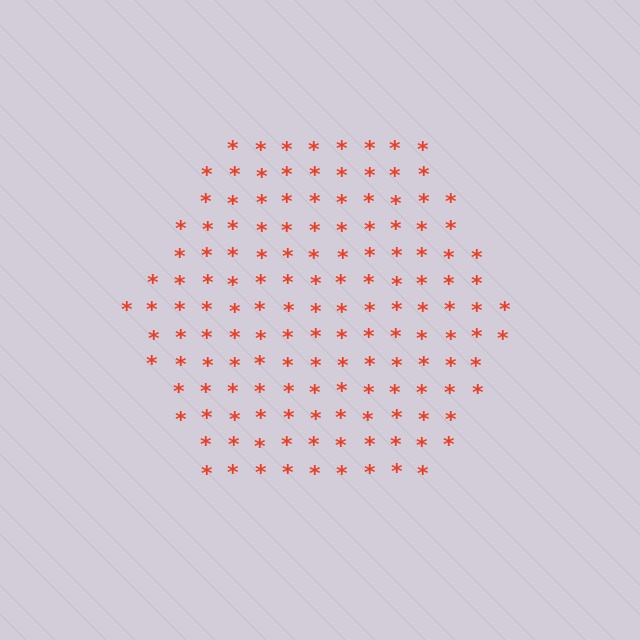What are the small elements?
The small elements are asterisks.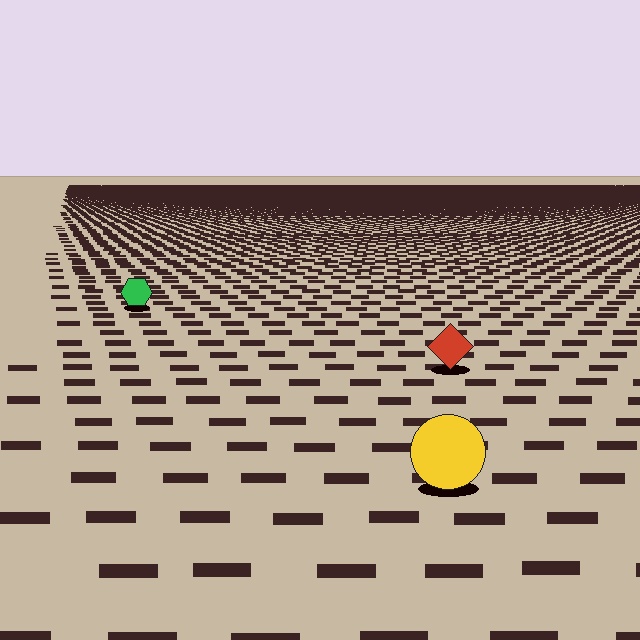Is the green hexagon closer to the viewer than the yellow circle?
No. The yellow circle is closer — you can tell from the texture gradient: the ground texture is coarser near it.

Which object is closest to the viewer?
The yellow circle is closest. The texture marks near it are larger and more spread out.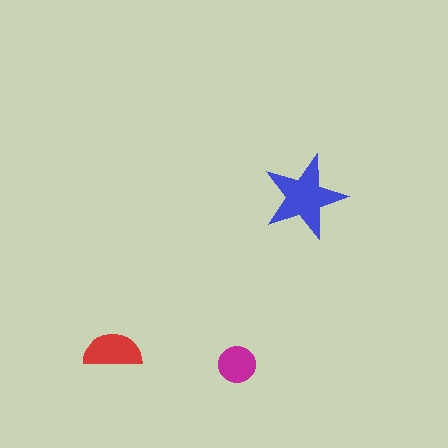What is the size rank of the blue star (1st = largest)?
1st.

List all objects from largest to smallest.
The blue star, the red semicircle, the magenta circle.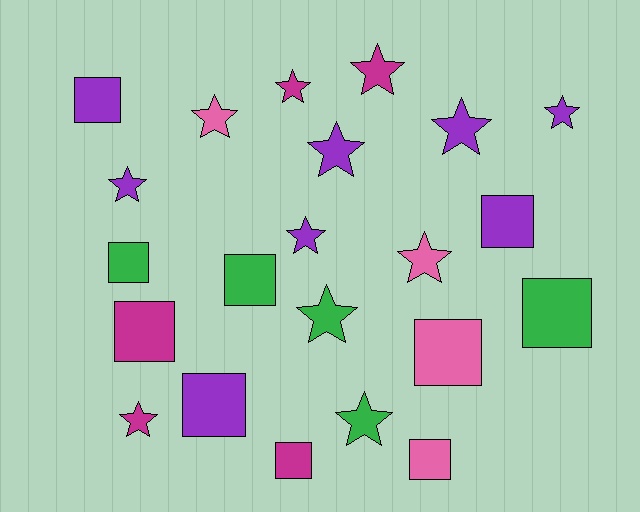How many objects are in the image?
There are 22 objects.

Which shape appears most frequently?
Star, with 12 objects.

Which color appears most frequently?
Purple, with 8 objects.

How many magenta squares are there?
There are 2 magenta squares.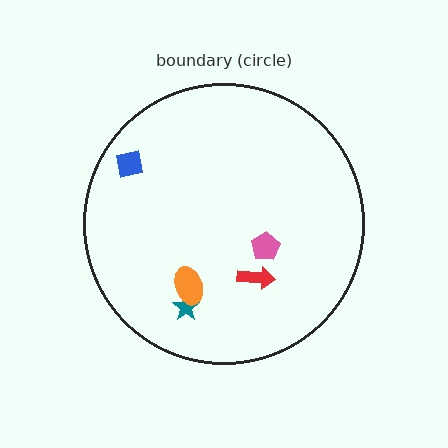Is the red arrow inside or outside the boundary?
Inside.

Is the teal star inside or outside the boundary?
Inside.